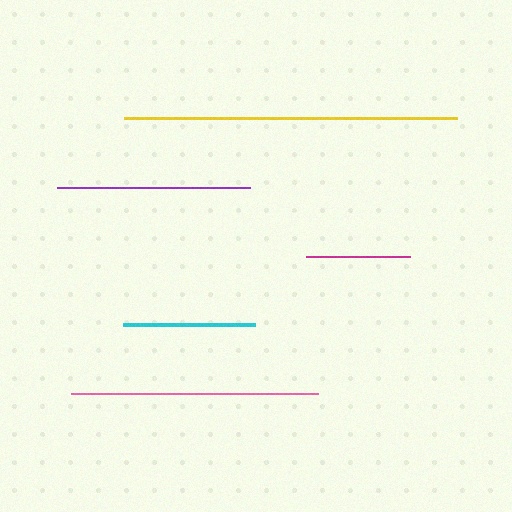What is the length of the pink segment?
The pink segment is approximately 247 pixels long.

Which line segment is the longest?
The yellow line is the longest at approximately 333 pixels.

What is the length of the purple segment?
The purple segment is approximately 193 pixels long.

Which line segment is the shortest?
The magenta line is the shortest at approximately 104 pixels.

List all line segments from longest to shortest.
From longest to shortest: yellow, pink, purple, cyan, magenta.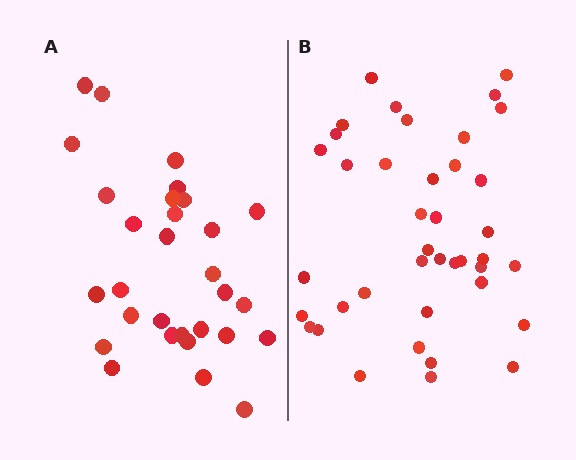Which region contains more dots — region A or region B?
Region B (the right region) has more dots.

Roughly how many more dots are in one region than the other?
Region B has roughly 10 or so more dots than region A.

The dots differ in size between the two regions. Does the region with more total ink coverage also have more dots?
No. Region A has more total ink coverage because its dots are larger, but region B actually contains more individual dots. Total area can be misleading — the number of items is what matters here.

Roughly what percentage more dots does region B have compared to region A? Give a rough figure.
About 35% more.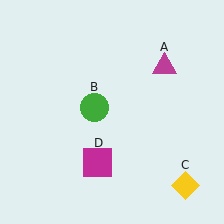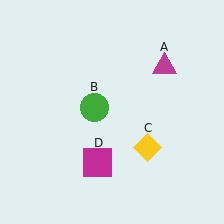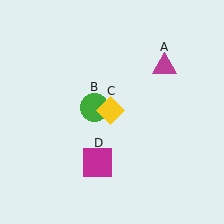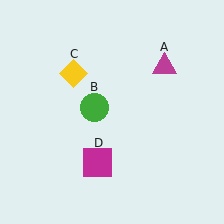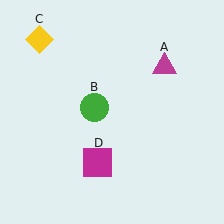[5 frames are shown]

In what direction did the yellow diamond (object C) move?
The yellow diamond (object C) moved up and to the left.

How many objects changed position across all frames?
1 object changed position: yellow diamond (object C).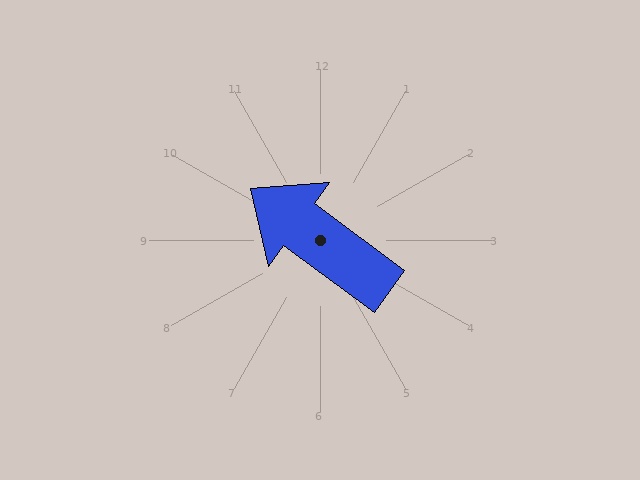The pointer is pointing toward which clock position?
Roughly 10 o'clock.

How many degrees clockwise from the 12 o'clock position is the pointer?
Approximately 306 degrees.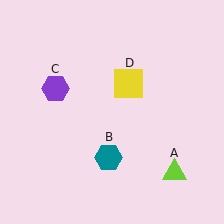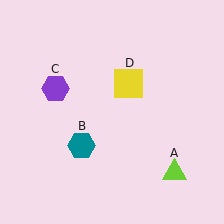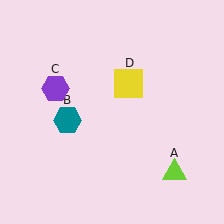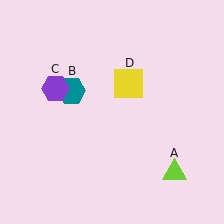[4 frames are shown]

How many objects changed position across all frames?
1 object changed position: teal hexagon (object B).